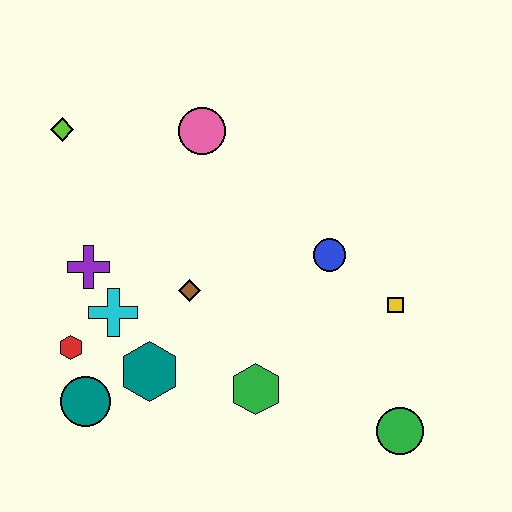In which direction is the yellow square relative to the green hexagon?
The yellow square is to the right of the green hexagon.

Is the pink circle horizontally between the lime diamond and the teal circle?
No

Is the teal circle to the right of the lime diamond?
Yes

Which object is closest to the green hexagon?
The teal hexagon is closest to the green hexagon.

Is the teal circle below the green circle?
No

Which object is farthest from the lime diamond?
The green circle is farthest from the lime diamond.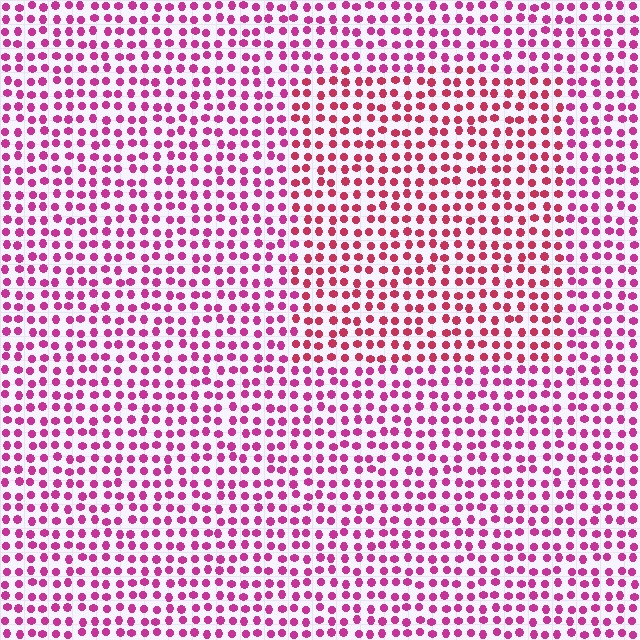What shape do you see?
I see a rectangle.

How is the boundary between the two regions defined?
The boundary is defined purely by a slight shift in hue (about 25 degrees). Spacing, size, and orientation are identical on both sides.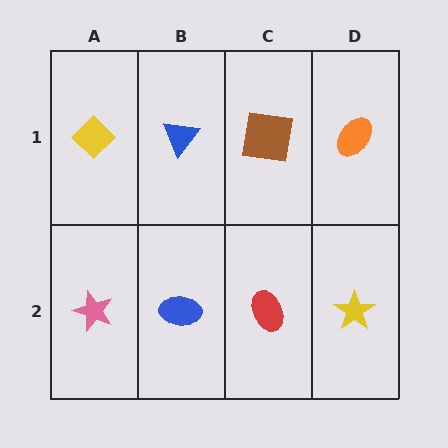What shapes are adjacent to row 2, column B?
A blue triangle (row 1, column B), a pink star (row 2, column A), a red ellipse (row 2, column C).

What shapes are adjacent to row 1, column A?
A pink star (row 2, column A), a blue triangle (row 1, column B).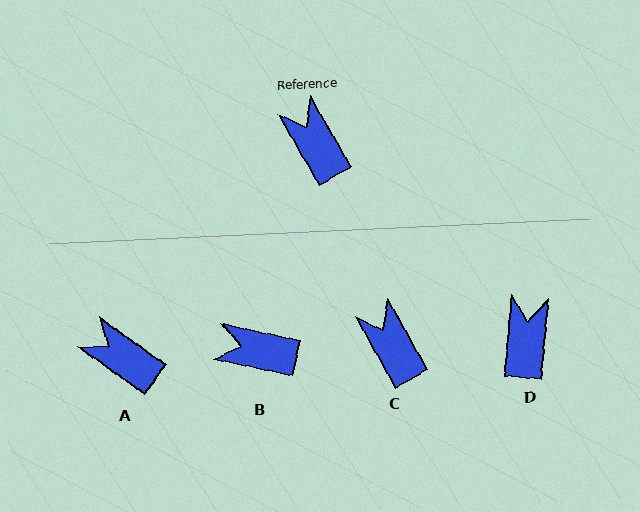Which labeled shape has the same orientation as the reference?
C.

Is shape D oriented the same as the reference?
No, it is off by about 35 degrees.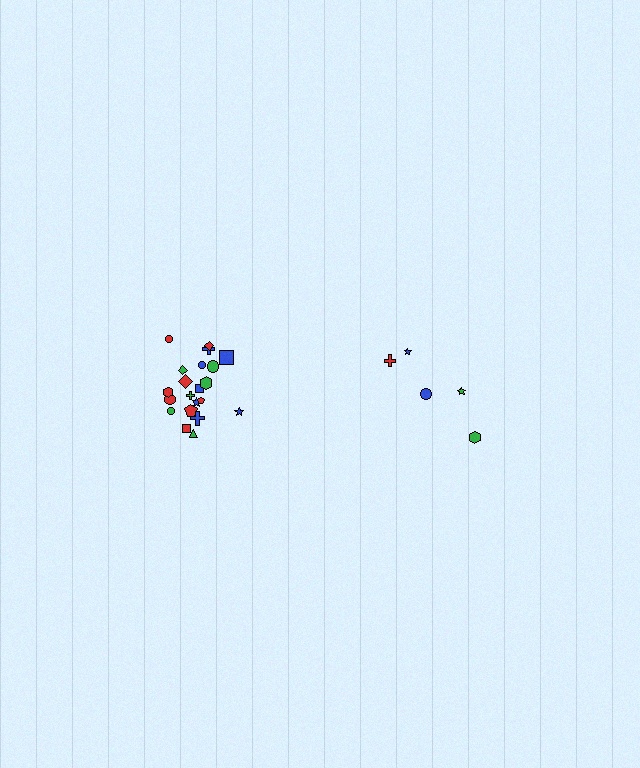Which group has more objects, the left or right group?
The left group.